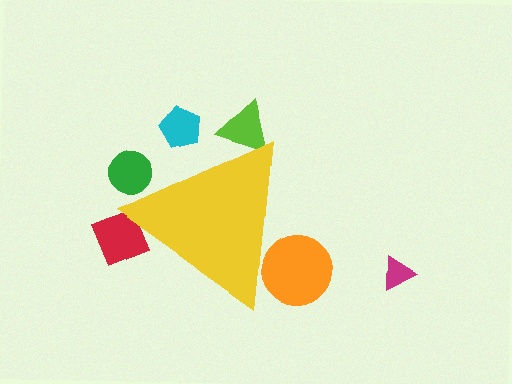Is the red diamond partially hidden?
Yes, the red diamond is partially hidden behind the yellow triangle.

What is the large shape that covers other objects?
A yellow triangle.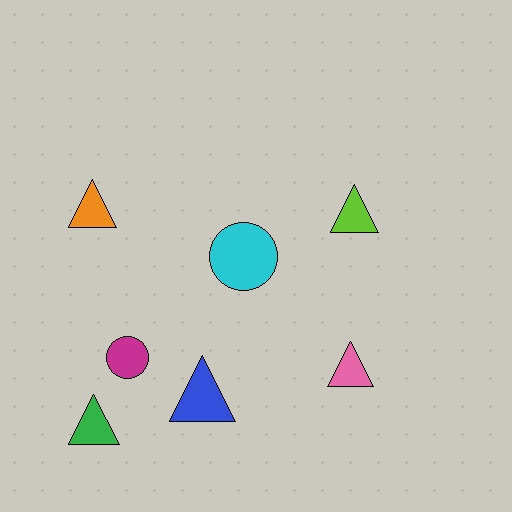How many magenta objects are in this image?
There is 1 magenta object.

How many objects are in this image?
There are 7 objects.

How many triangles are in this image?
There are 5 triangles.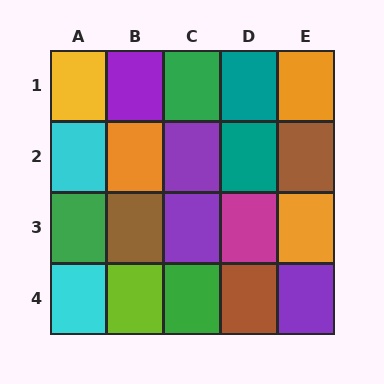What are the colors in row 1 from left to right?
Yellow, purple, green, teal, orange.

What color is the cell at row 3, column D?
Magenta.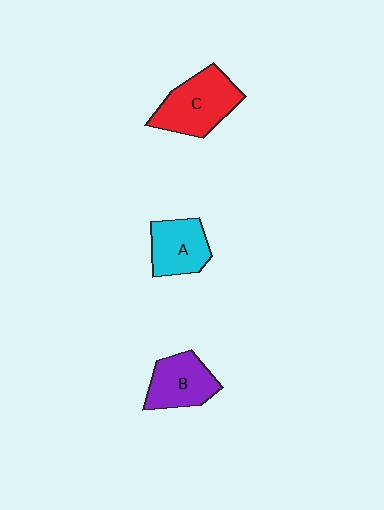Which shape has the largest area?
Shape C (red).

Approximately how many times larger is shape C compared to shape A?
Approximately 1.3 times.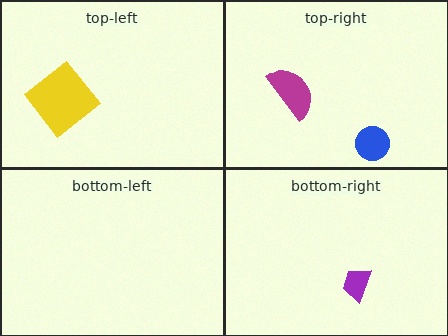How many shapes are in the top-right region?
2.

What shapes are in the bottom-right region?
The purple trapezoid.